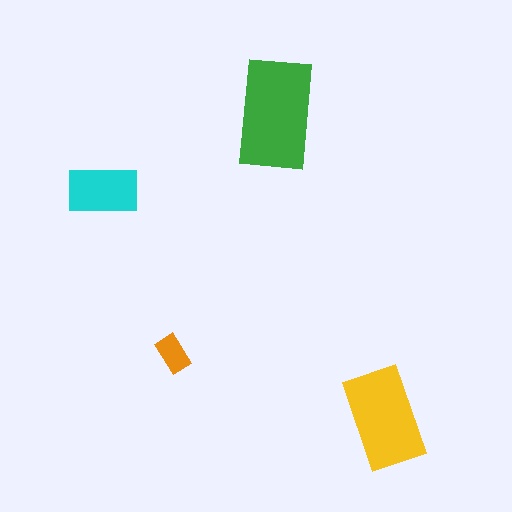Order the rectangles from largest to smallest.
the green one, the yellow one, the cyan one, the orange one.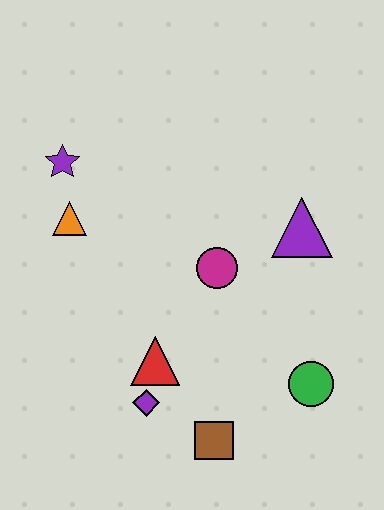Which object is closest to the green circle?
The brown square is closest to the green circle.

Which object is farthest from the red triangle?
The purple star is farthest from the red triangle.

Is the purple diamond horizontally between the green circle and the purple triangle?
No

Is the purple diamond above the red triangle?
No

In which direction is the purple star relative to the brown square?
The purple star is above the brown square.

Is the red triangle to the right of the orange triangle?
Yes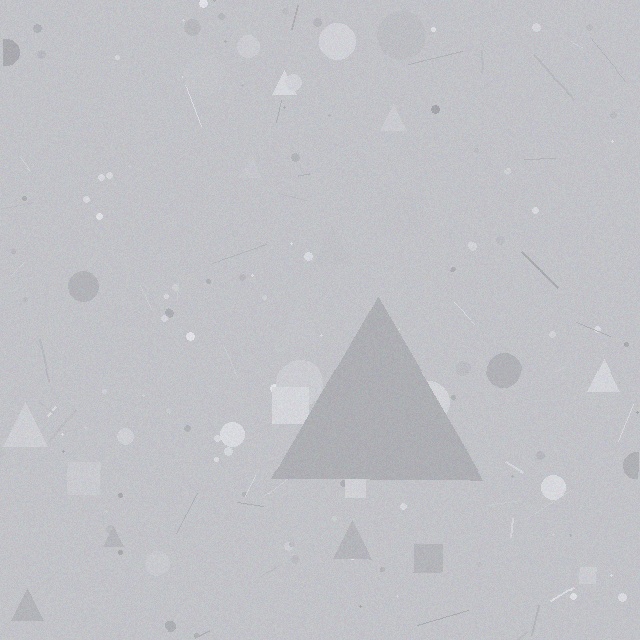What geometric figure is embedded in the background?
A triangle is embedded in the background.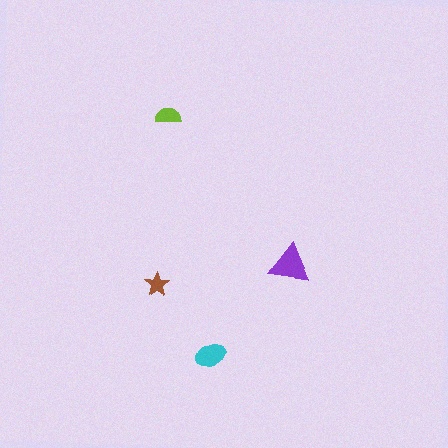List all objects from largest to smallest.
The purple triangle, the cyan ellipse, the lime semicircle, the brown star.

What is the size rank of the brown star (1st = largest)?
4th.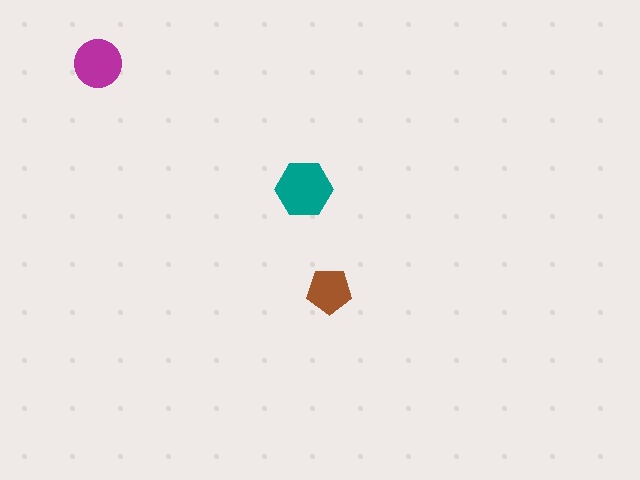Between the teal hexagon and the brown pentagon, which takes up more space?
The teal hexagon.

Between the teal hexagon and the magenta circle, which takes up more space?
The teal hexagon.